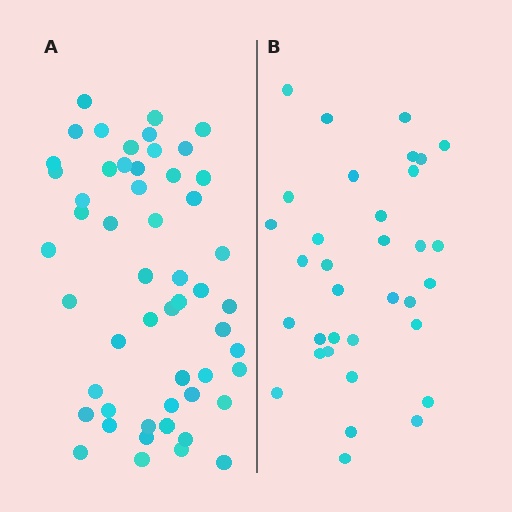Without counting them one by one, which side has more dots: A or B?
Region A (the left region) has more dots.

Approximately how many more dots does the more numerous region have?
Region A has approximately 20 more dots than region B.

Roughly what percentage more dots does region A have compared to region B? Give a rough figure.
About 55% more.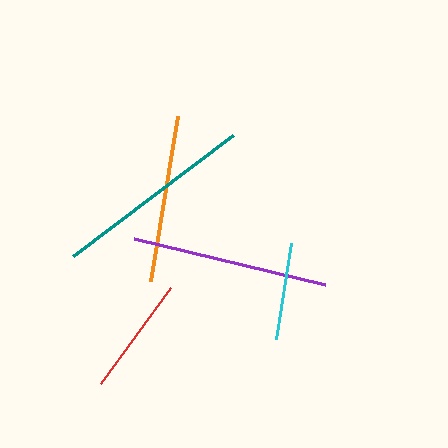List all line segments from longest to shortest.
From longest to shortest: teal, purple, orange, red, cyan.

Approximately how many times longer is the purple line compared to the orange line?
The purple line is approximately 1.2 times the length of the orange line.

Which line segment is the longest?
The teal line is the longest at approximately 200 pixels.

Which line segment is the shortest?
The cyan line is the shortest at approximately 97 pixels.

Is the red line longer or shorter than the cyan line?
The red line is longer than the cyan line.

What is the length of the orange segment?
The orange segment is approximately 168 pixels long.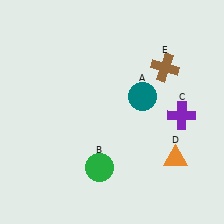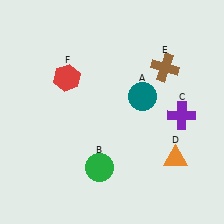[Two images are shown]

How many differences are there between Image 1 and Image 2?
There is 1 difference between the two images.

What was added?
A red hexagon (F) was added in Image 2.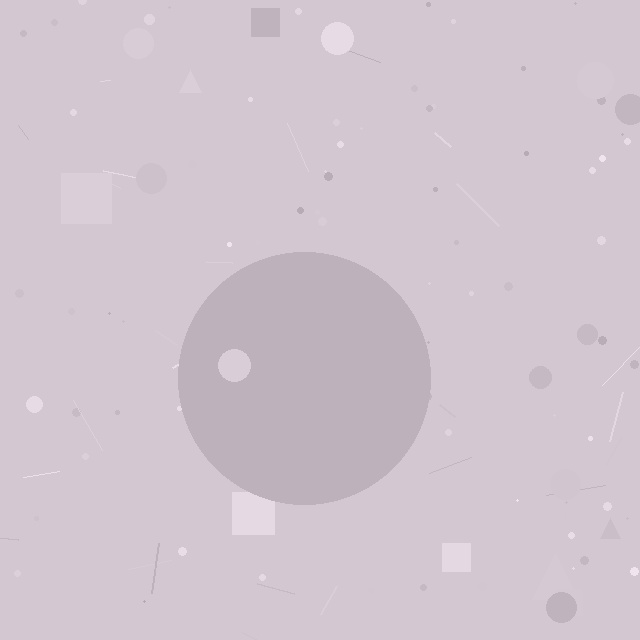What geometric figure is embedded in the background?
A circle is embedded in the background.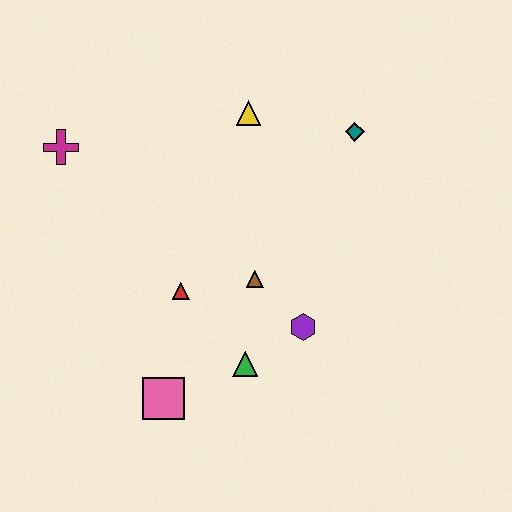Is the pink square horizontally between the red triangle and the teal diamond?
No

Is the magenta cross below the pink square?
No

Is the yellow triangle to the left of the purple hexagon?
Yes